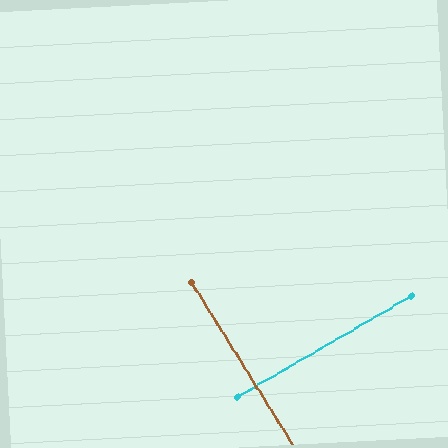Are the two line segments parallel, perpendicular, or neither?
Perpendicular — they meet at approximately 88°.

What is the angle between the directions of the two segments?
Approximately 88 degrees.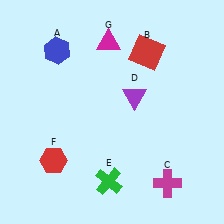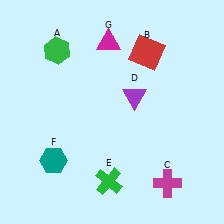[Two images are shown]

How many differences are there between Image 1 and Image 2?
There are 2 differences between the two images.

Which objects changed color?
A changed from blue to green. F changed from red to teal.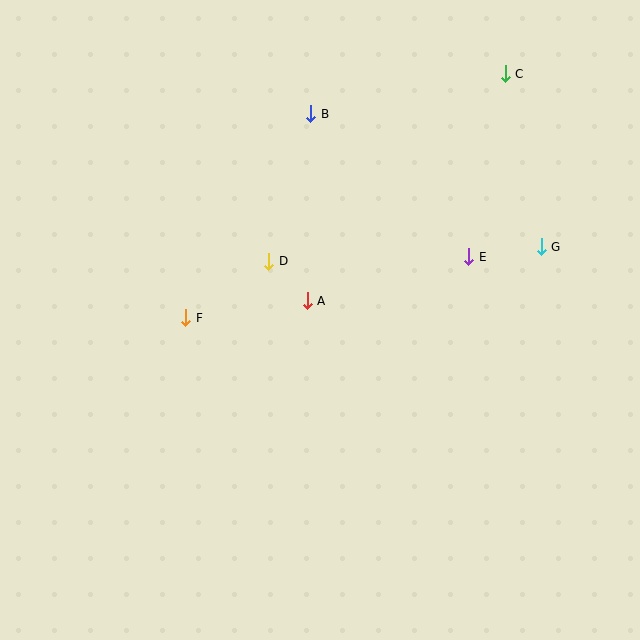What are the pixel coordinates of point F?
Point F is at (186, 318).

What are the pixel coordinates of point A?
Point A is at (307, 301).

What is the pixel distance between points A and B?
The distance between A and B is 187 pixels.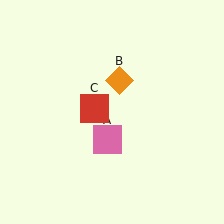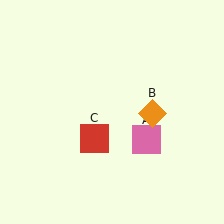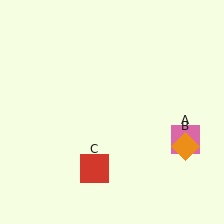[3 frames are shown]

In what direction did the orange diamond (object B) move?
The orange diamond (object B) moved down and to the right.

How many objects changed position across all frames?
3 objects changed position: pink square (object A), orange diamond (object B), red square (object C).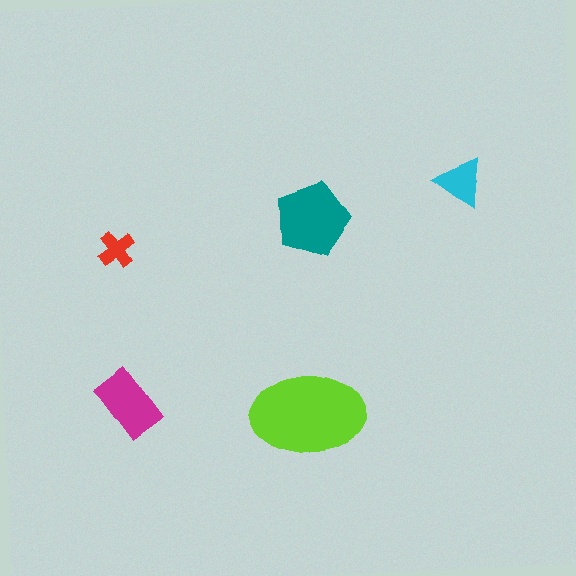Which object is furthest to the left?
The red cross is leftmost.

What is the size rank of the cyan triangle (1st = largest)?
4th.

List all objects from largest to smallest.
The lime ellipse, the teal pentagon, the magenta rectangle, the cyan triangle, the red cross.